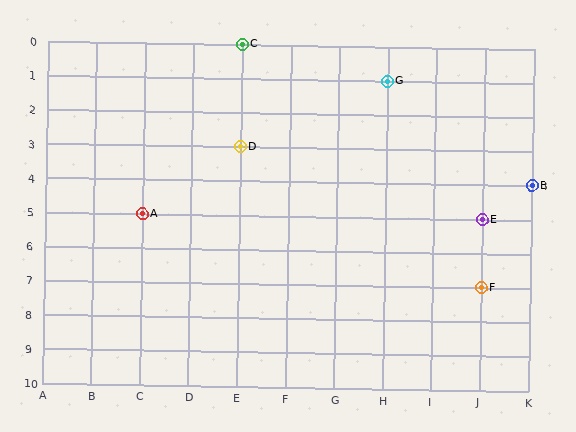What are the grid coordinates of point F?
Point F is at grid coordinates (J, 7).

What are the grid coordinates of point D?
Point D is at grid coordinates (E, 3).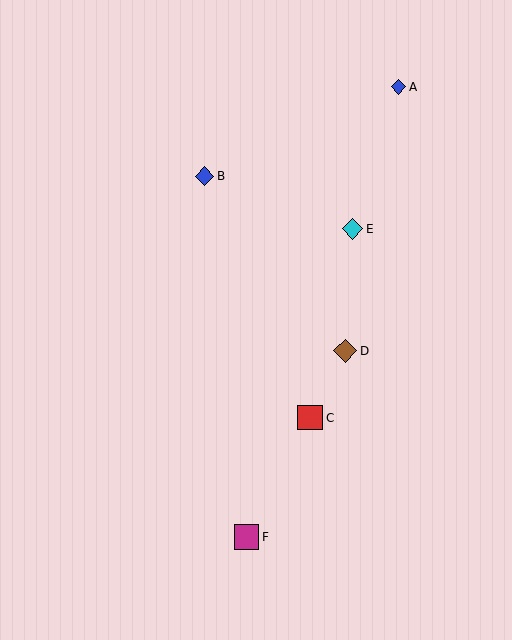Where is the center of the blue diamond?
The center of the blue diamond is at (399, 87).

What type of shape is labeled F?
Shape F is a magenta square.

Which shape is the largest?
The magenta square (labeled F) is the largest.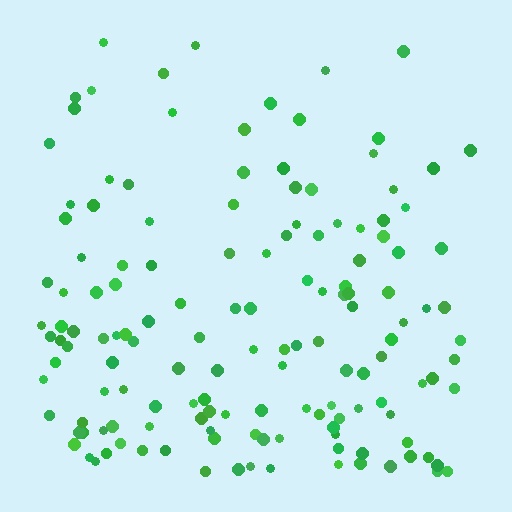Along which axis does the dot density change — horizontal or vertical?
Vertical.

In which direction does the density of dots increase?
From top to bottom, with the bottom side densest.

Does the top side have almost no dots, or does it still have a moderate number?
Still a moderate number, just noticeably fewer than the bottom.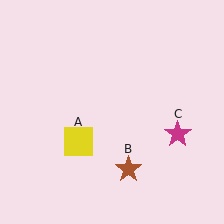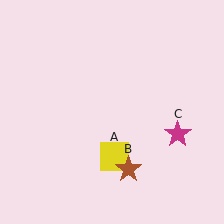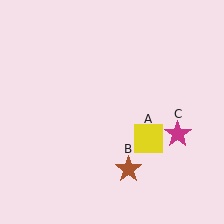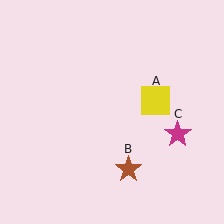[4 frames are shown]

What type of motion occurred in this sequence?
The yellow square (object A) rotated counterclockwise around the center of the scene.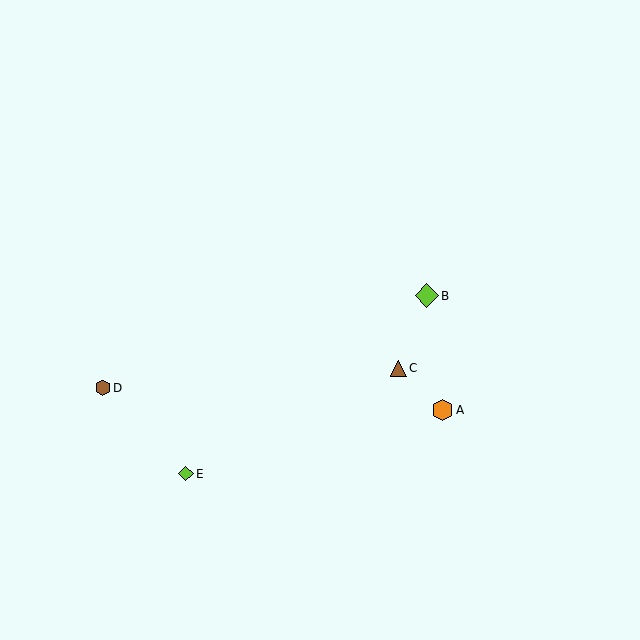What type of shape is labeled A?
Shape A is an orange hexagon.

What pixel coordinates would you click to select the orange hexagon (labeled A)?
Click at (442, 410) to select the orange hexagon A.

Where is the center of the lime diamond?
The center of the lime diamond is at (427, 296).